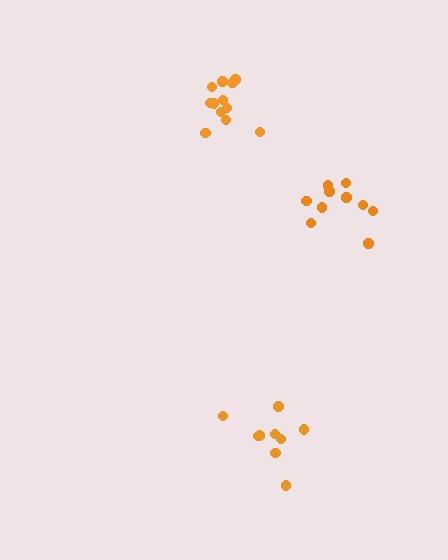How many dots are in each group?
Group 1: 9 dots, Group 2: 12 dots, Group 3: 10 dots (31 total).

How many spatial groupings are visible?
There are 3 spatial groupings.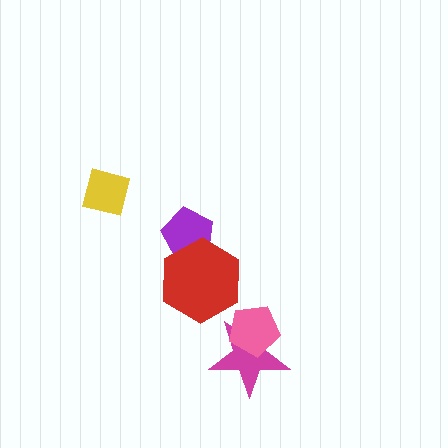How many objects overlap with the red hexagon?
1 object overlaps with the red hexagon.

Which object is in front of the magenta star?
The pink pentagon is in front of the magenta star.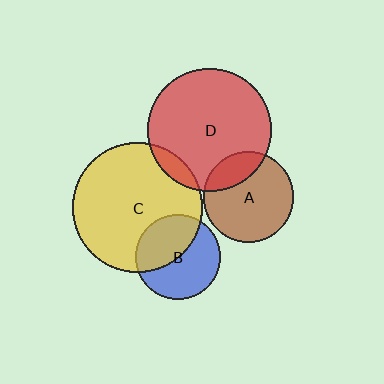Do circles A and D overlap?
Yes.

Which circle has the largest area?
Circle C (yellow).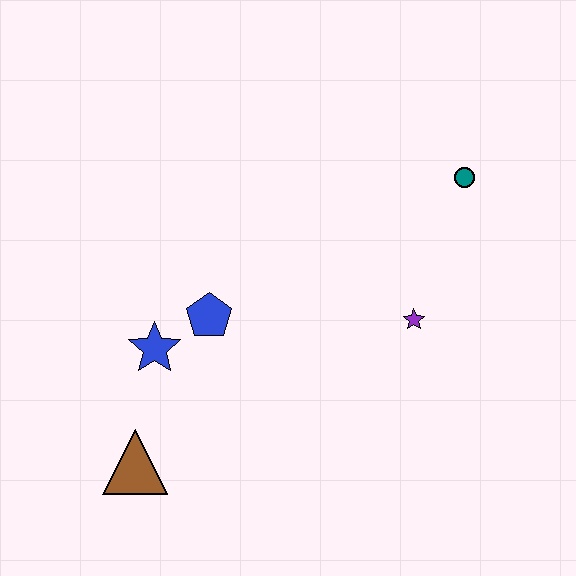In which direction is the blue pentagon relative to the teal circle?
The blue pentagon is to the left of the teal circle.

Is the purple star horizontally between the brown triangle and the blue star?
No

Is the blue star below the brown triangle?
No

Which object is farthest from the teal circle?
The brown triangle is farthest from the teal circle.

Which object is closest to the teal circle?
The purple star is closest to the teal circle.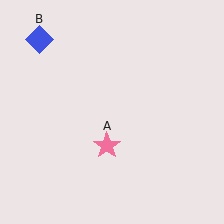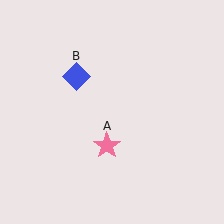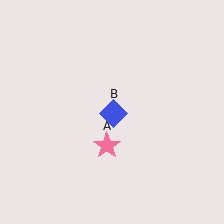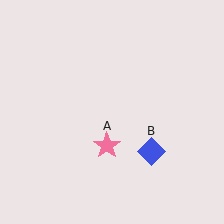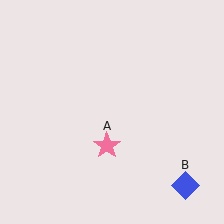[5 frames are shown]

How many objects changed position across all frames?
1 object changed position: blue diamond (object B).